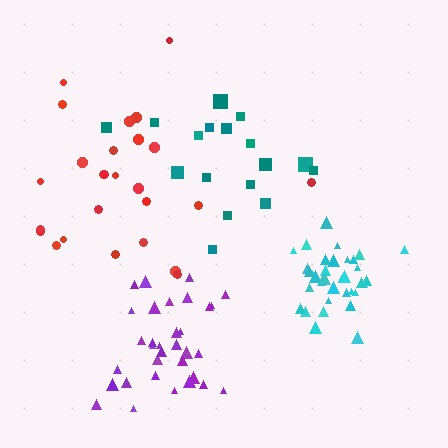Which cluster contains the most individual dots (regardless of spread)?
Cyan (35).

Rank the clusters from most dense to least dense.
cyan, purple, red, teal.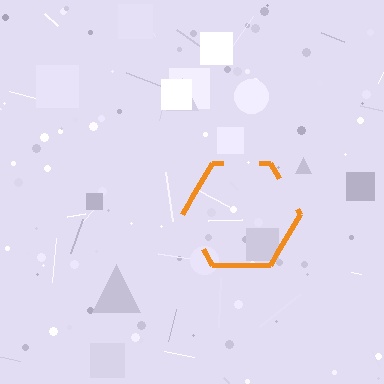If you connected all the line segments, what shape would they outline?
They would outline a hexagon.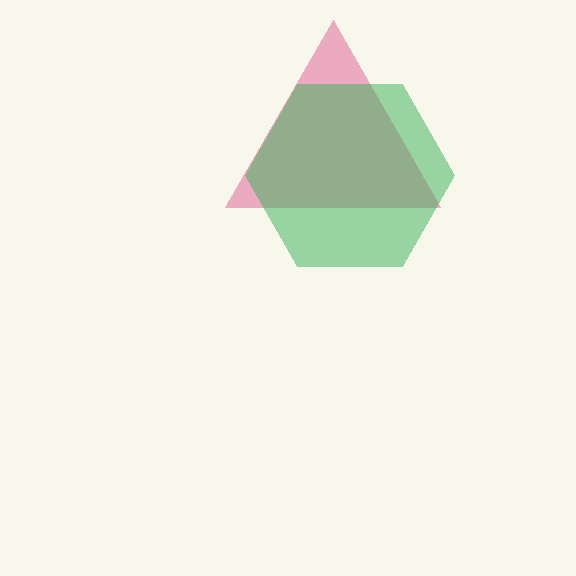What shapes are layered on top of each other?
The layered shapes are: a pink triangle, a green hexagon.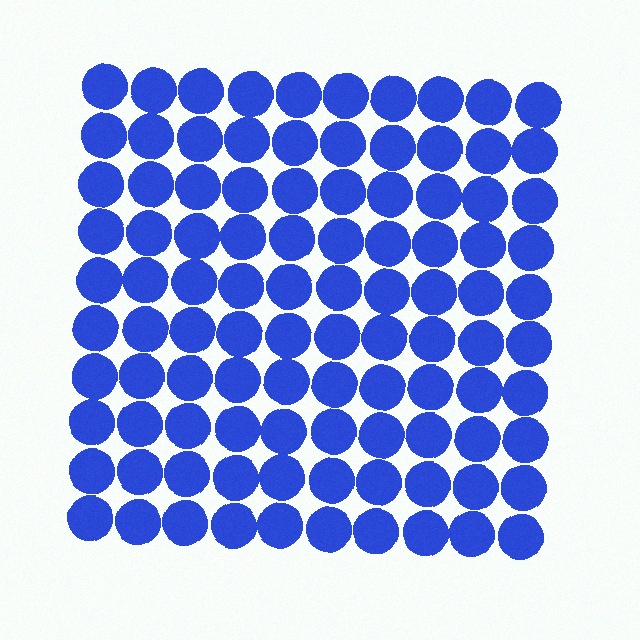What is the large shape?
The large shape is a square.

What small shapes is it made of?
It is made of small circles.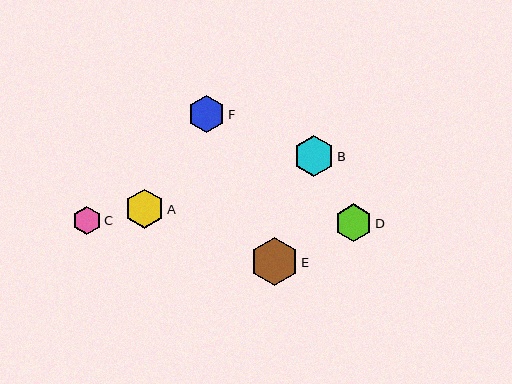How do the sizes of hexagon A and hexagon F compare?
Hexagon A and hexagon F are approximately the same size.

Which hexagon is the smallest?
Hexagon C is the smallest with a size of approximately 28 pixels.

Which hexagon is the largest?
Hexagon E is the largest with a size of approximately 48 pixels.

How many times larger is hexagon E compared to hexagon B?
Hexagon E is approximately 1.2 times the size of hexagon B.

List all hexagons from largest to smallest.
From largest to smallest: E, B, A, D, F, C.